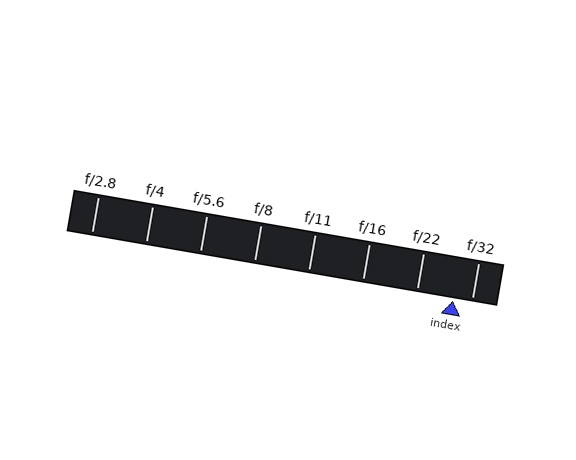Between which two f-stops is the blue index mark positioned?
The index mark is between f/22 and f/32.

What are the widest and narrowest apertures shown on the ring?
The widest aperture shown is f/2.8 and the narrowest is f/32.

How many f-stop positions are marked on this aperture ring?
There are 8 f-stop positions marked.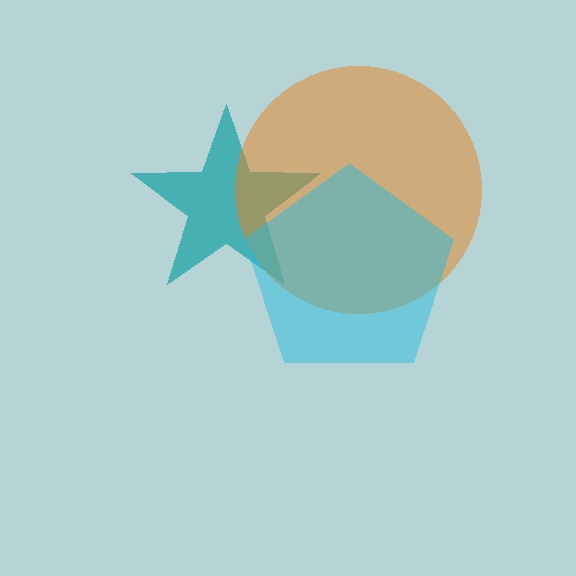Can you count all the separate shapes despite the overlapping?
Yes, there are 3 separate shapes.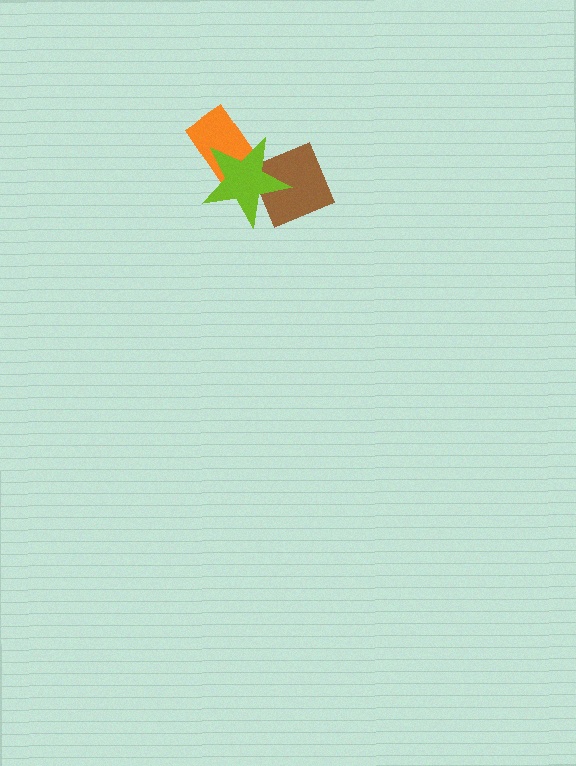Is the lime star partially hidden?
No, no other shape covers it.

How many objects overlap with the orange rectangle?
1 object overlaps with the orange rectangle.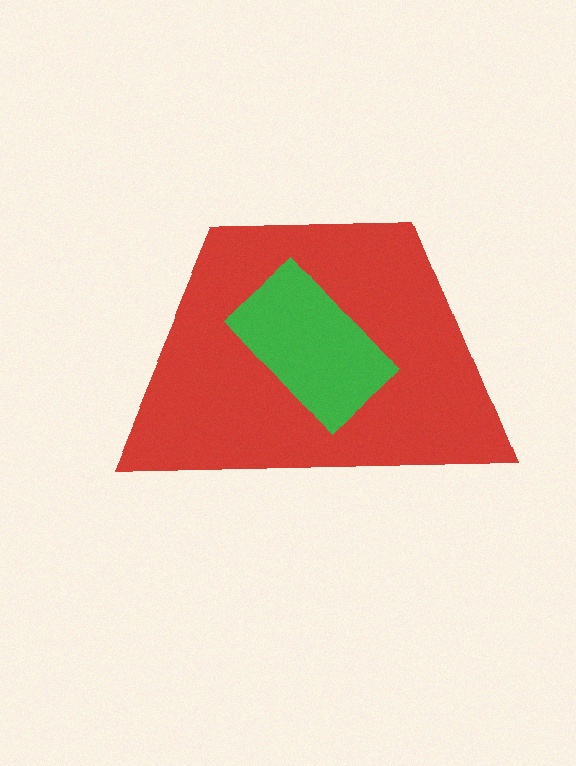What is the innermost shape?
The green rectangle.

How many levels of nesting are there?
2.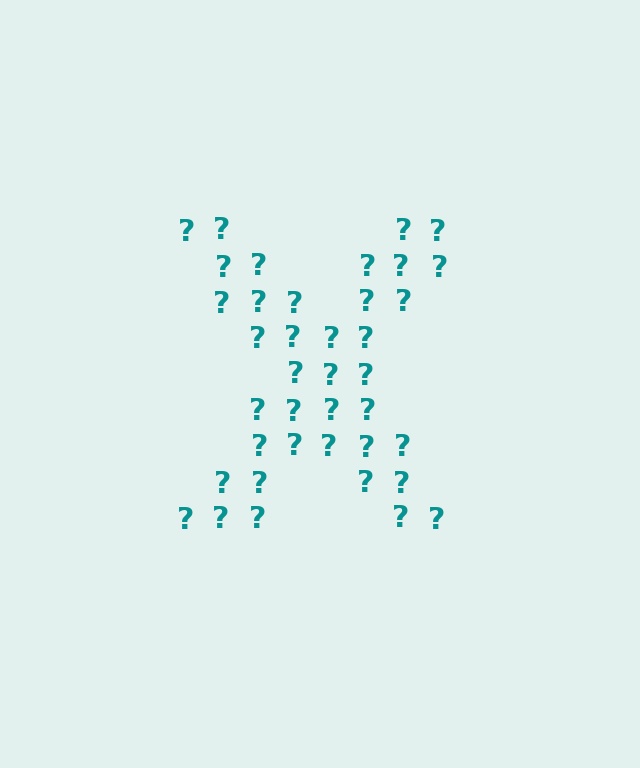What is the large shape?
The large shape is the letter X.